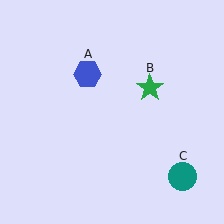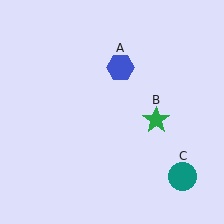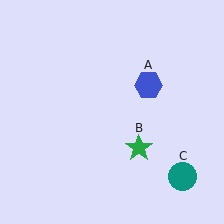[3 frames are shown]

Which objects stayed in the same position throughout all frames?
Teal circle (object C) remained stationary.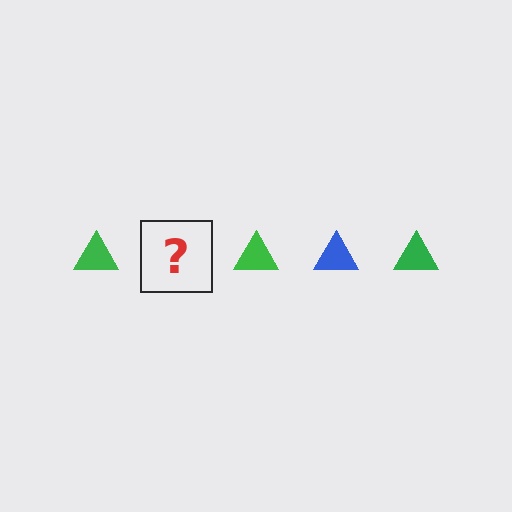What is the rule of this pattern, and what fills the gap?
The rule is that the pattern cycles through green, blue triangles. The gap should be filled with a blue triangle.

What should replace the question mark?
The question mark should be replaced with a blue triangle.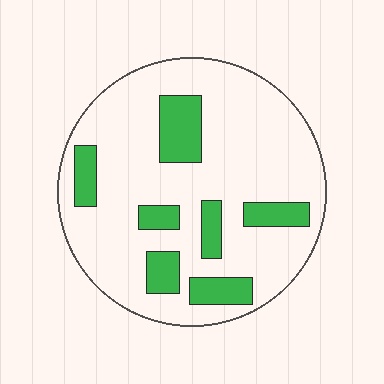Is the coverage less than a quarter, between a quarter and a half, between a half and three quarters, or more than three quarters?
Less than a quarter.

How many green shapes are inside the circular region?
7.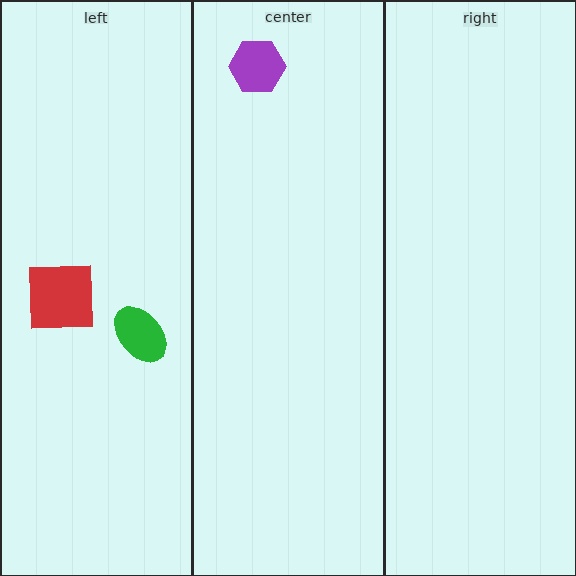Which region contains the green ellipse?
The left region.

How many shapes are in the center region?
1.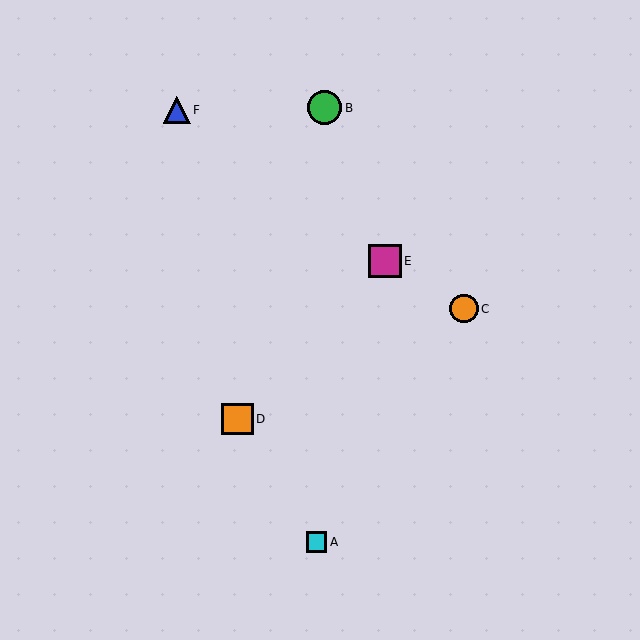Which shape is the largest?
The green circle (labeled B) is the largest.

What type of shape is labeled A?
Shape A is a cyan square.